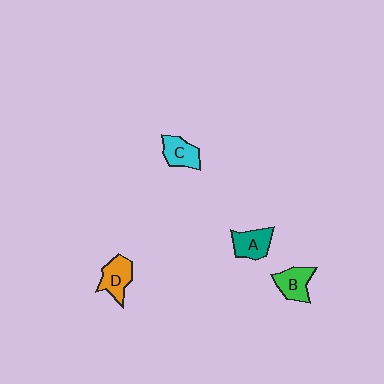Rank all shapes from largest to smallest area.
From largest to smallest: D (orange), A (teal), B (green), C (cyan).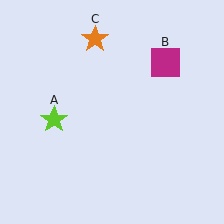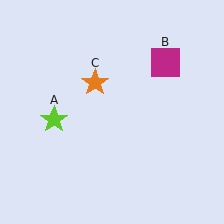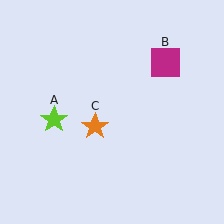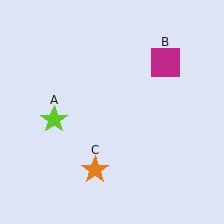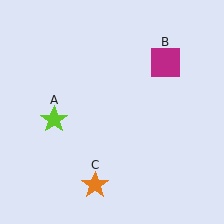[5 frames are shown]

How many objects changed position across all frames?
1 object changed position: orange star (object C).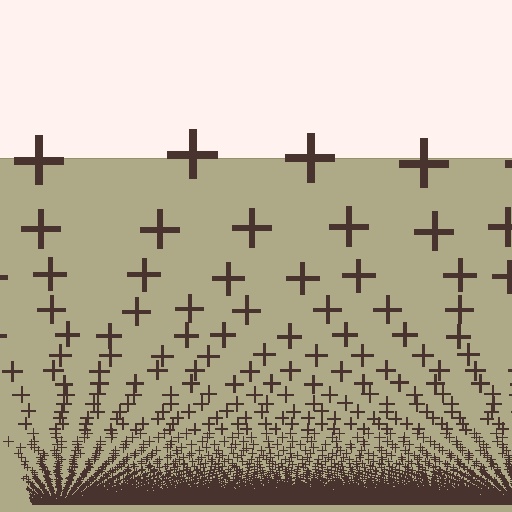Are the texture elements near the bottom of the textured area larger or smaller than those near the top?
Smaller. The gradient is inverted — elements near the bottom are smaller and denser.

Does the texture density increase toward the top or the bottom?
Density increases toward the bottom.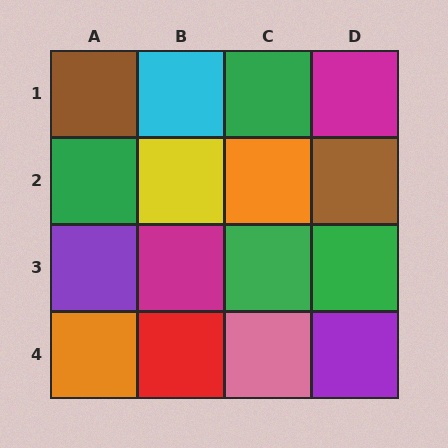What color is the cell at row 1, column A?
Brown.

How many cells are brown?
2 cells are brown.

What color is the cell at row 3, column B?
Magenta.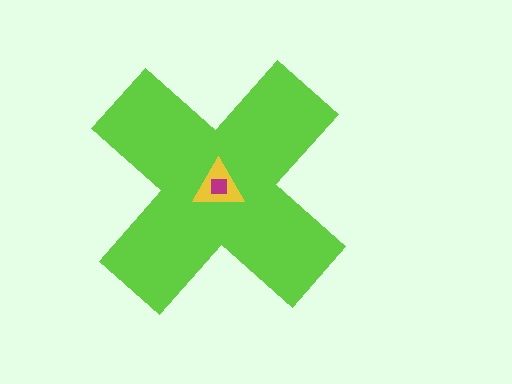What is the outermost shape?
The lime cross.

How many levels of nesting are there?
3.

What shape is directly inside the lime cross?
The yellow triangle.